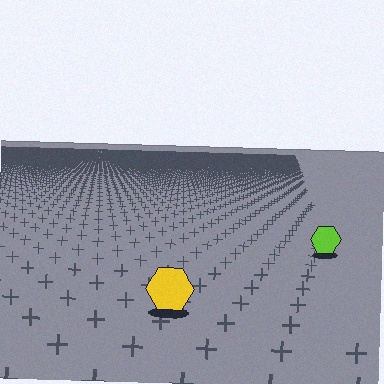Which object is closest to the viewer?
The yellow hexagon is closest. The texture marks near it are larger and more spread out.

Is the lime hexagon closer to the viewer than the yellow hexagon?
No. The yellow hexagon is closer — you can tell from the texture gradient: the ground texture is coarser near it.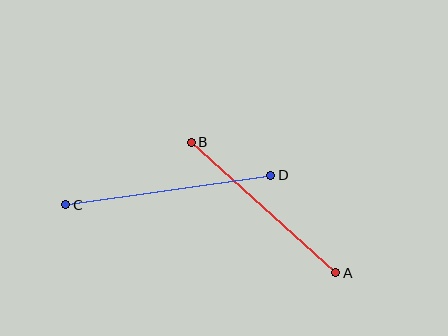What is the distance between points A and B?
The distance is approximately 195 pixels.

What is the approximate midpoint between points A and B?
The midpoint is at approximately (263, 207) pixels.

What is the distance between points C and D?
The distance is approximately 207 pixels.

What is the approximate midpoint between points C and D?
The midpoint is at approximately (168, 190) pixels.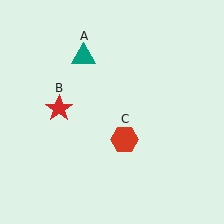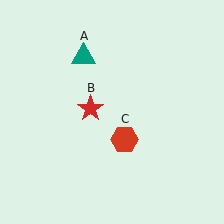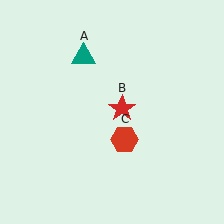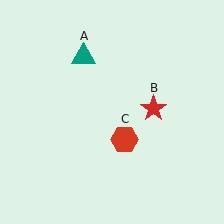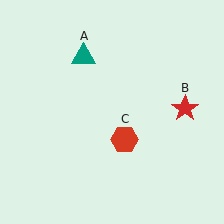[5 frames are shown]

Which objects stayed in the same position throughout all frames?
Teal triangle (object A) and red hexagon (object C) remained stationary.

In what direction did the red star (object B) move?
The red star (object B) moved right.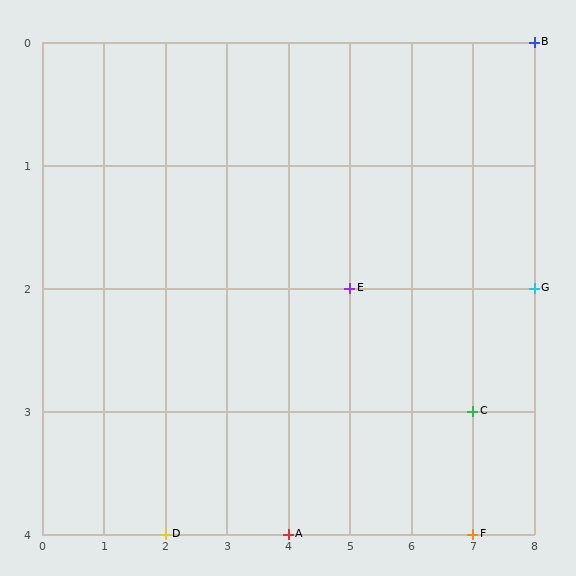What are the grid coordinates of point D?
Point D is at grid coordinates (2, 4).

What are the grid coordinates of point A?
Point A is at grid coordinates (4, 4).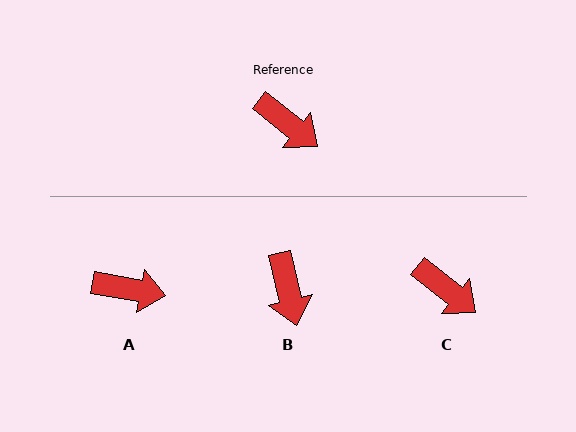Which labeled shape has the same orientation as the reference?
C.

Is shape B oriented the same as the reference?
No, it is off by about 38 degrees.